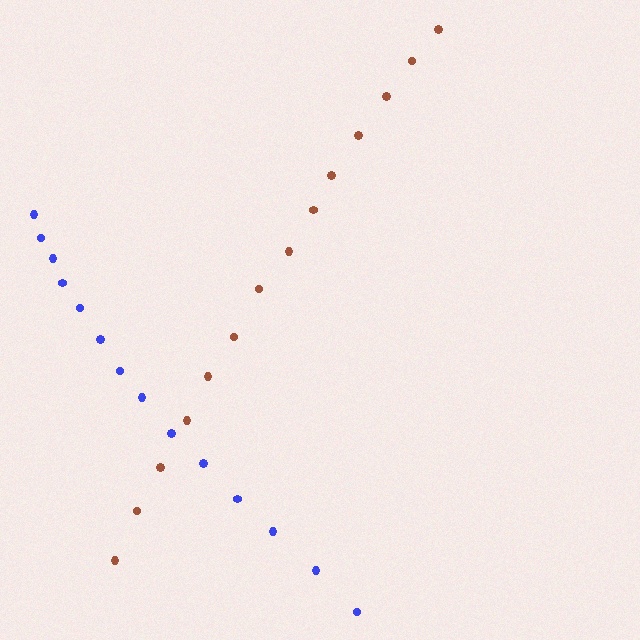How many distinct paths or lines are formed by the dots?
There are 2 distinct paths.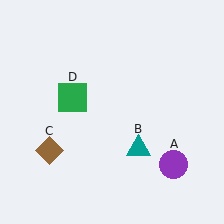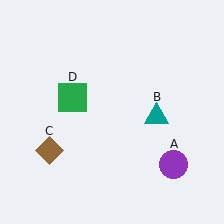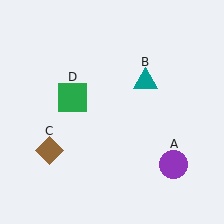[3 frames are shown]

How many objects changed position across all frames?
1 object changed position: teal triangle (object B).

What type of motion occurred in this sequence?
The teal triangle (object B) rotated counterclockwise around the center of the scene.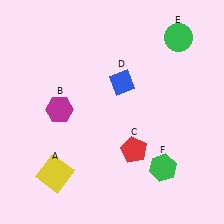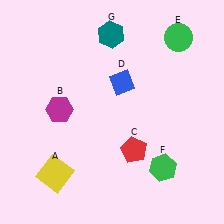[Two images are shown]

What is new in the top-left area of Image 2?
A teal hexagon (G) was added in the top-left area of Image 2.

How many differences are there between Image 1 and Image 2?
There is 1 difference between the two images.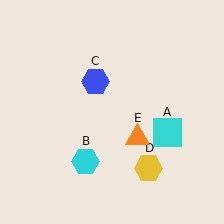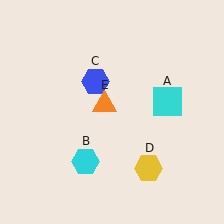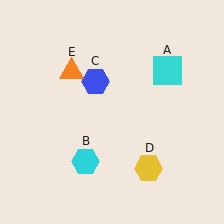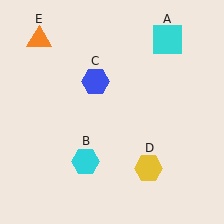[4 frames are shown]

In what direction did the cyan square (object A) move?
The cyan square (object A) moved up.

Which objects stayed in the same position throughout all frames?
Cyan hexagon (object B) and blue hexagon (object C) and yellow hexagon (object D) remained stationary.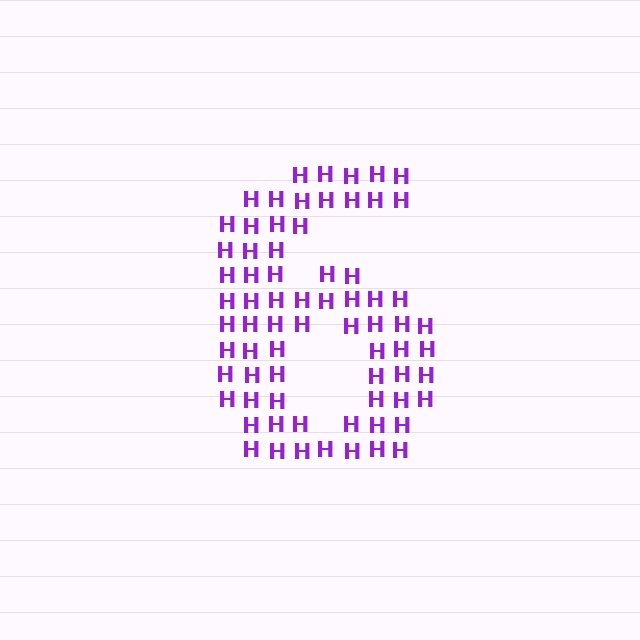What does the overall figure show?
The overall figure shows the digit 6.